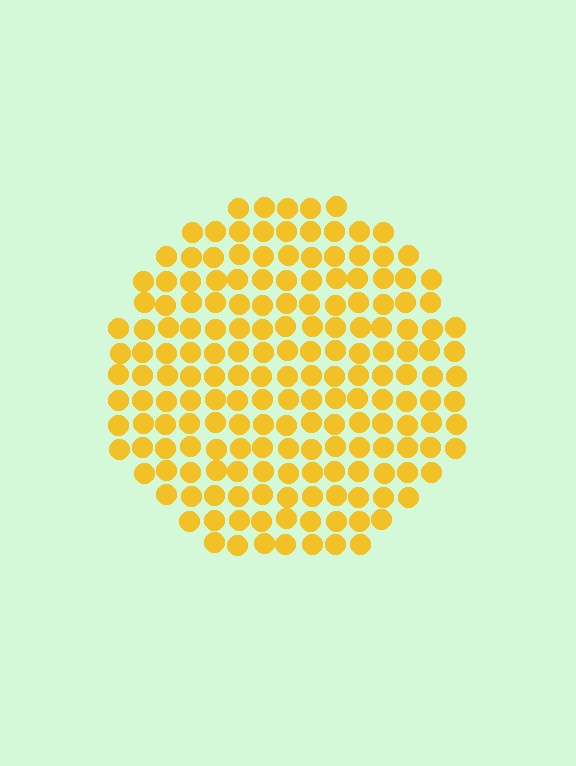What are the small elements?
The small elements are circles.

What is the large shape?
The large shape is a circle.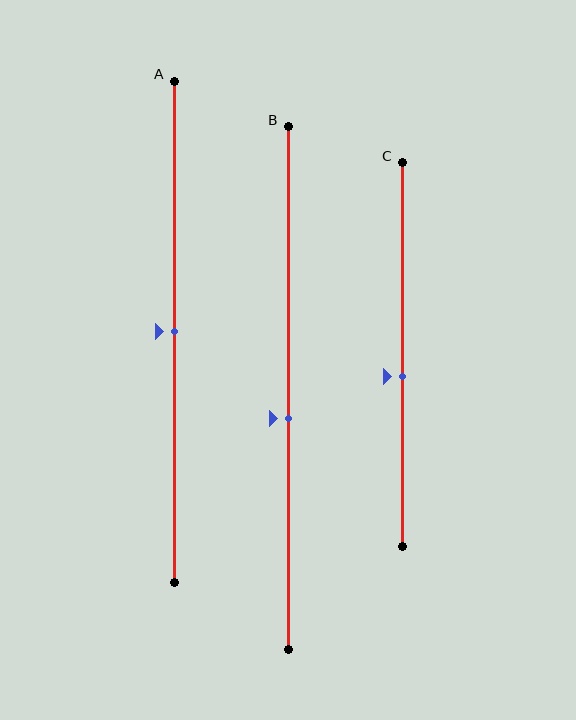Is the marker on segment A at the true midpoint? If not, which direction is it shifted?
Yes, the marker on segment A is at the true midpoint.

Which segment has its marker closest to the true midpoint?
Segment A has its marker closest to the true midpoint.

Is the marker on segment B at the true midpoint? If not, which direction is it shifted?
No, the marker on segment B is shifted downward by about 6% of the segment length.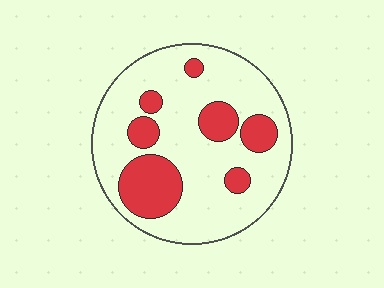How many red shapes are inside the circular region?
7.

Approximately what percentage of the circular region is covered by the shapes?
Approximately 25%.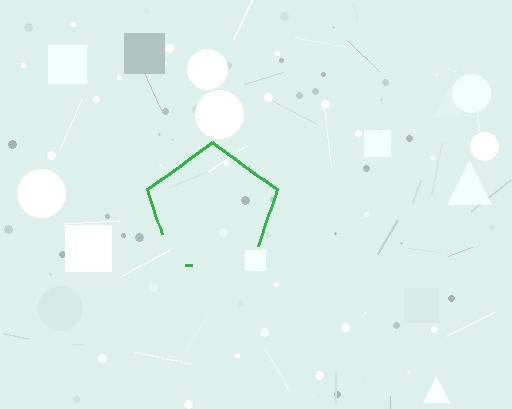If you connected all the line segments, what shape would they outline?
They would outline a pentagon.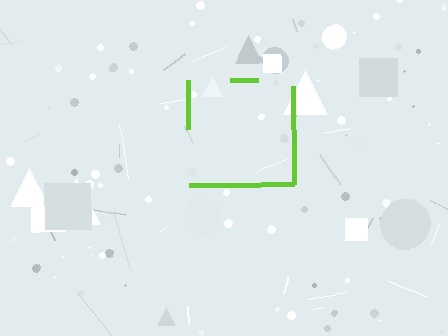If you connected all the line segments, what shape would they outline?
They would outline a square.